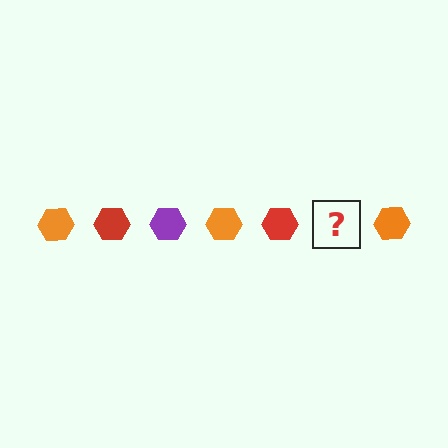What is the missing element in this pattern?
The missing element is a purple hexagon.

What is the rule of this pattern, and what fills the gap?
The rule is that the pattern cycles through orange, red, purple hexagons. The gap should be filled with a purple hexagon.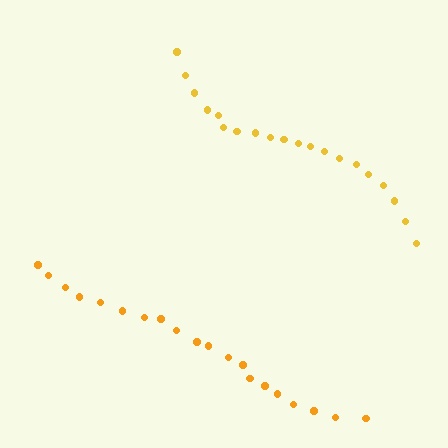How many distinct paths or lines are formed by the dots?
There are 2 distinct paths.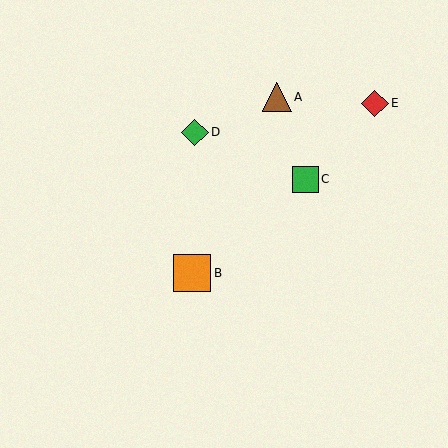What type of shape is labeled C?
Shape C is a green square.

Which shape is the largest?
The orange square (labeled B) is the largest.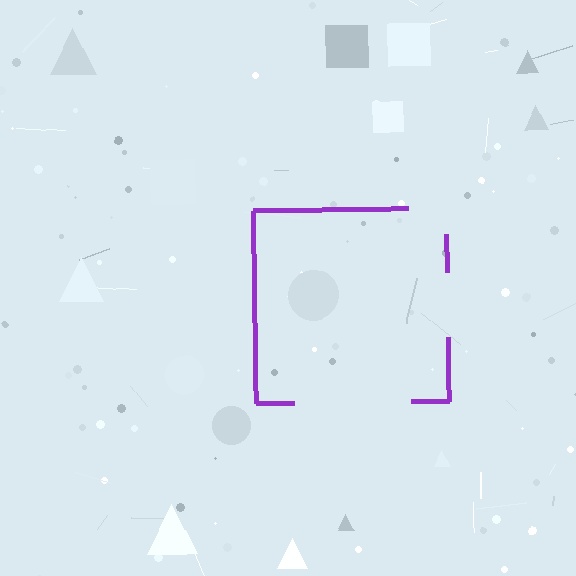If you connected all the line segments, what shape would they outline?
They would outline a square.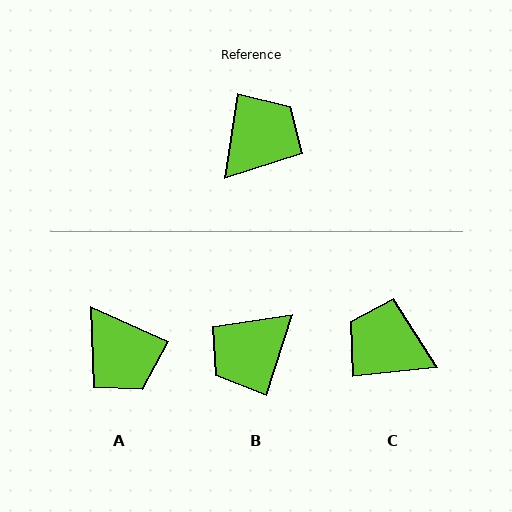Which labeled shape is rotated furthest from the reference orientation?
B, about 170 degrees away.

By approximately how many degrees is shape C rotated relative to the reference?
Approximately 105 degrees counter-clockwise.